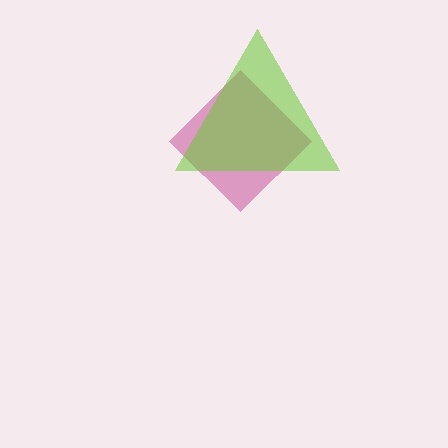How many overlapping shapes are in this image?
There are 2 overlapping shapes in the image.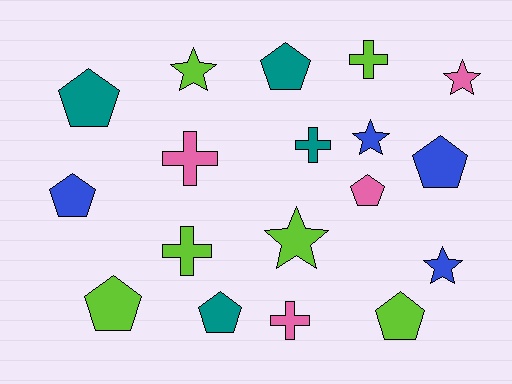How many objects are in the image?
There are 18 objects.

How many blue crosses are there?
There are no blue crosses.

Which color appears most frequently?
Lime, with 6 objects.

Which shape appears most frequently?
Pentagon, with 8 objects.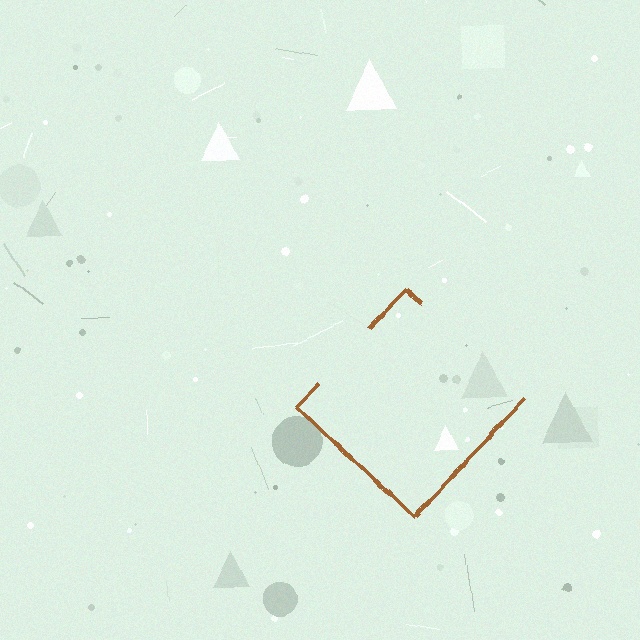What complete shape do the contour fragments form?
The contour fragments form a diamond.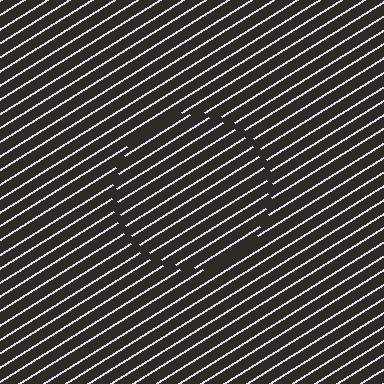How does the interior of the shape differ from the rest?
The interior of the shape contains the same grating, shifted by half a period — the contour is defined by the phase discontinuity where line-ends from the inner and outer gratings abut.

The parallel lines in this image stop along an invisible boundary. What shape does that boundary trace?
An illusory circle. The interior of the shape contains the same grating, shifted by half a period — the contour is defined by the phase discontinuity where line-ends from the inner and outer gratings abut.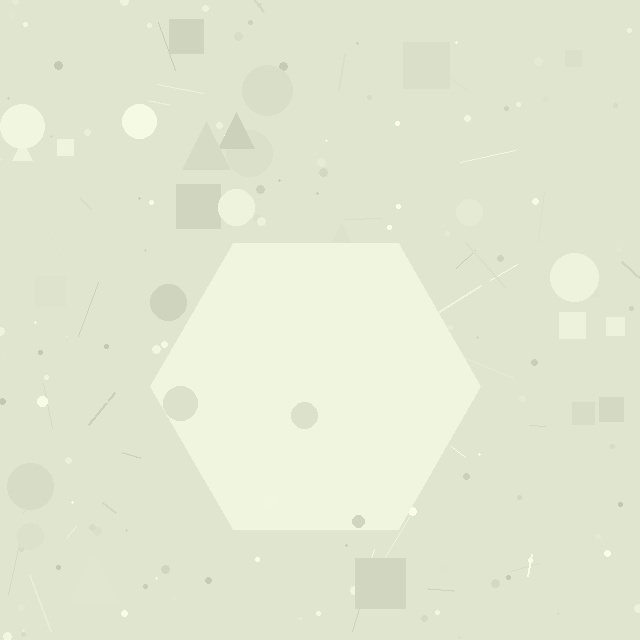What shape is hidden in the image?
A hexagon is hidden in the image.